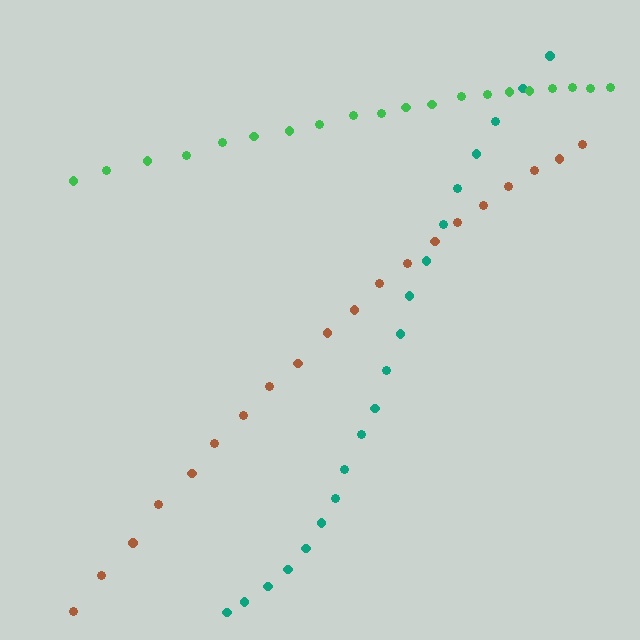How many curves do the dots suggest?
There are 3 distinct paths.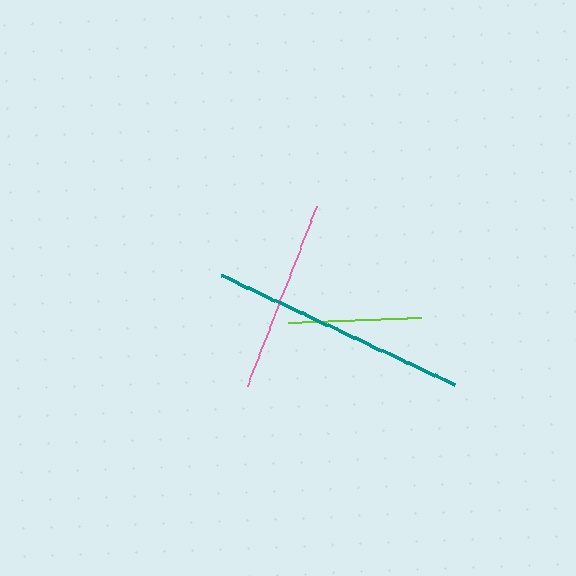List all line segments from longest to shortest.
From longest to shortest: teal, pink, lime.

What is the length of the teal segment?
The teal segment is approximately 257 pixels long.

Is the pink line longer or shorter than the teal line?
The teal line is longer than the pink line.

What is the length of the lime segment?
The lime segment is approximately 133 pixels long.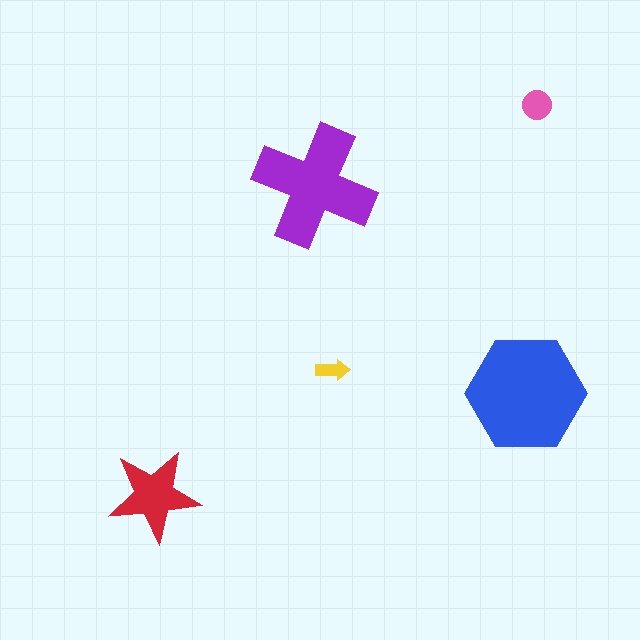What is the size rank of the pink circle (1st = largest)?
4th.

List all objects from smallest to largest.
The yellow arrow, the pink circle, the red star, the purple cross, the blue hexagon.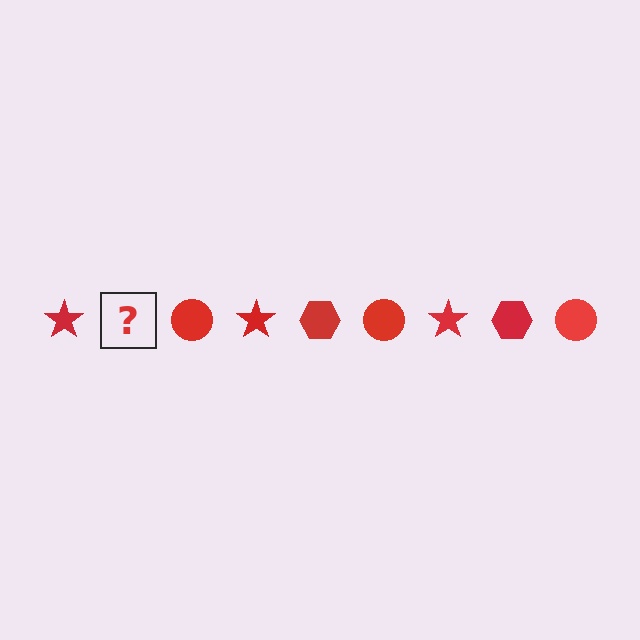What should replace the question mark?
The question mark should be replaced with a red hexagon.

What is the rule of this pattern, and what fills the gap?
The rule is that the pattern cycles through star, hexagon, circle shapes in red. The gap should be filled with a red hexagon.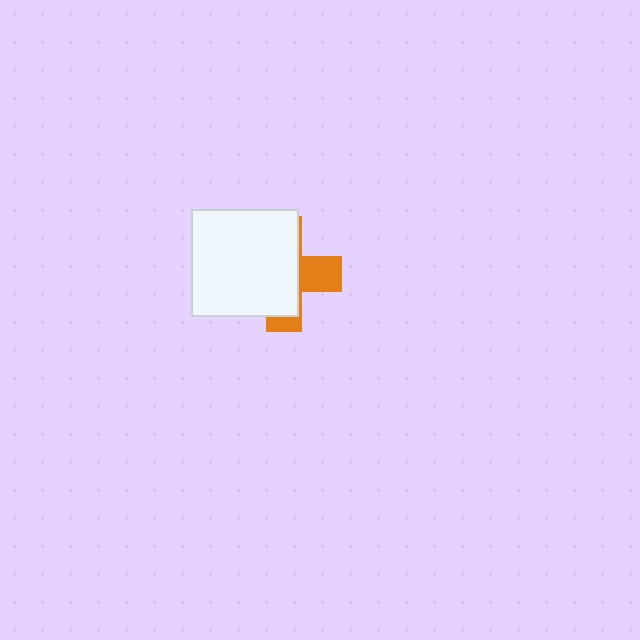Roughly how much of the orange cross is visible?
A small part of it is visible (roughly 30%).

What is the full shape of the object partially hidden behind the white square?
The partially hidden object is an orange cross.